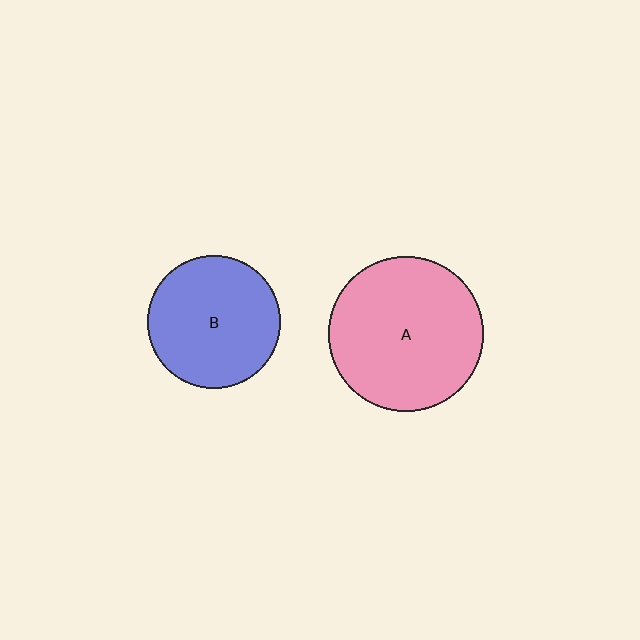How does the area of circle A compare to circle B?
Approximately 1.4 times.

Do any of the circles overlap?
No, none of the circles overlap.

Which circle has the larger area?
Circle A (pink).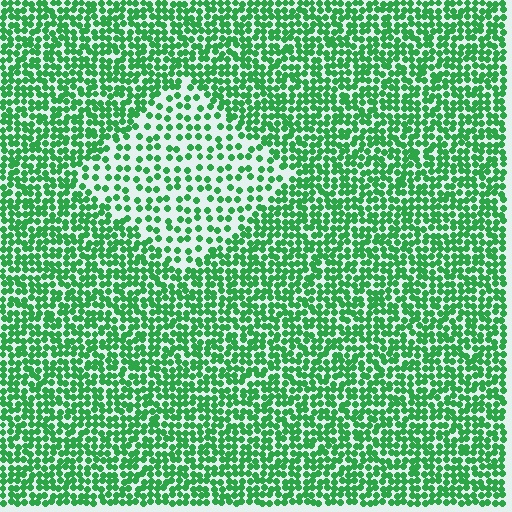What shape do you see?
I see a diamond.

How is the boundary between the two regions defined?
The boundary is defined by a change in element density (approximately 2.1x ratio). All elements are the same color, size, and shape.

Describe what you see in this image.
The image contains small green elements arranged at two different densities. A diamond-shaped region is visible where the elements are less densely packed than the surrounding area.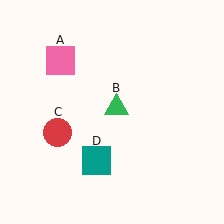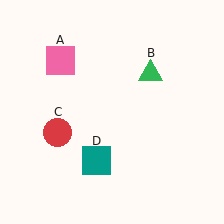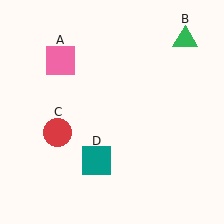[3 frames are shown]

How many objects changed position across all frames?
1 object changed position: green triangle (object B).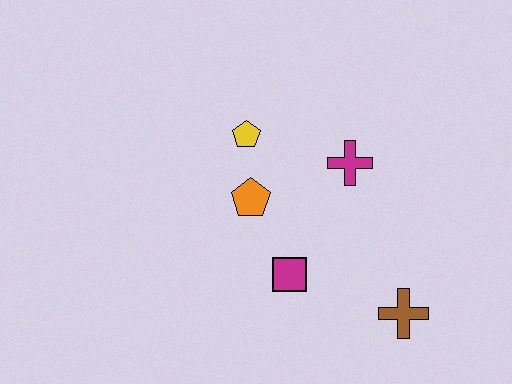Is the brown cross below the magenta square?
Yes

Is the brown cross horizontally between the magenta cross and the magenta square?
No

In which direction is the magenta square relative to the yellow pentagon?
The magenta square is below the yellow pentagon.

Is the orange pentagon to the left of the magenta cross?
Yes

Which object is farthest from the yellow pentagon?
The brown cross is farthest from the yellow pentagon.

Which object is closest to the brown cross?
The magenta square is closest to the brown cross.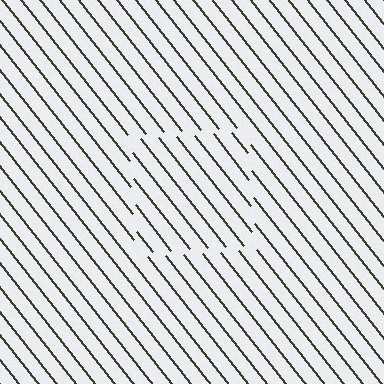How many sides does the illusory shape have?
4 sides — the line-ends trace a square.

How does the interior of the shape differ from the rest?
The interior of the shape contains the same grating, shifted by half a period — the contour is defined by the phase discontinuity where line-ends from the inner and outer gratings abut.